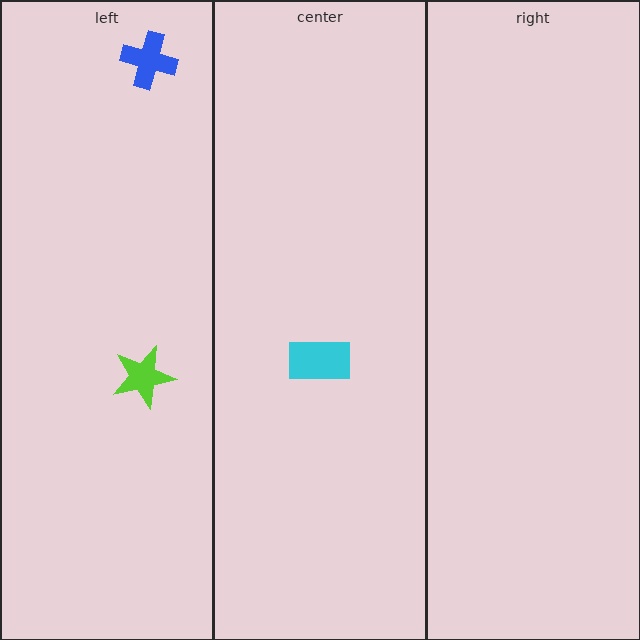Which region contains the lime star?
The left region.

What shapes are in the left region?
The lime star, the blue cross.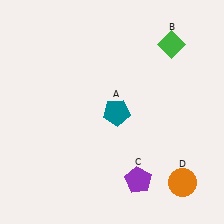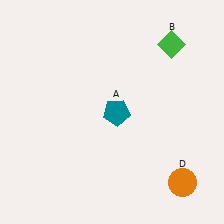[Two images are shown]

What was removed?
The purple pentagon (C) was removed in Image 2.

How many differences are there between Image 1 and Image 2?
There is 1 difference between the two images.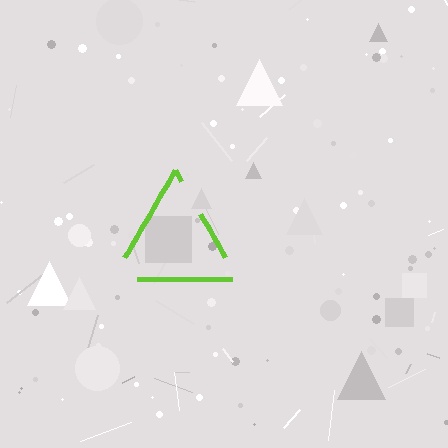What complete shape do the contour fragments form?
The contour fragments form a triangle.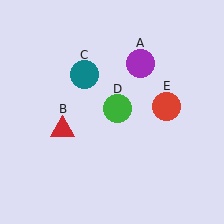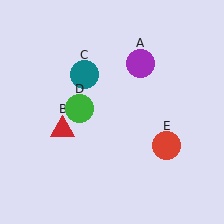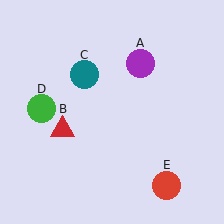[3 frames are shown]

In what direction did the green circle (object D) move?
The green circle (object D) moved left.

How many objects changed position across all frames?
2 objects changed position: green circle (object D), red circle (object E).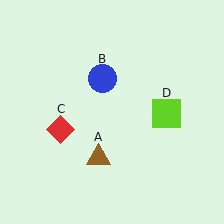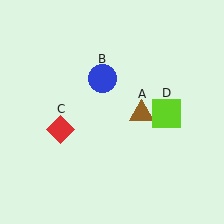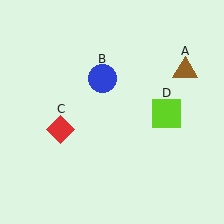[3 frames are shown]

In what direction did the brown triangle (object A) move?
The brown triangle (object A) moved up and to the right.